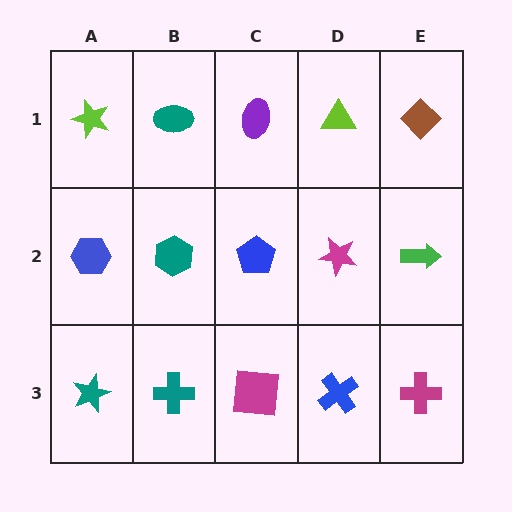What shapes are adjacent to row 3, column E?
A green arrow (row 2, column E), a blue cross (row 3, column D).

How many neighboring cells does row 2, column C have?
4.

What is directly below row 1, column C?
A blue pentagon.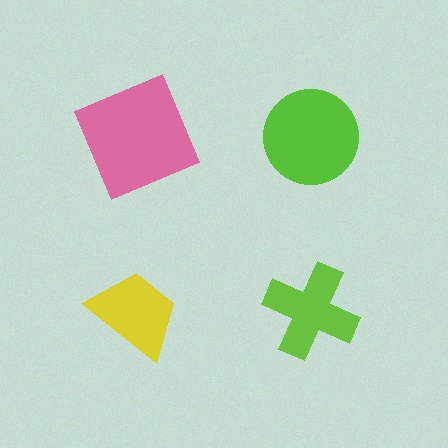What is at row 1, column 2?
A lime circle.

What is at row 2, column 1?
A yellow trapezoid.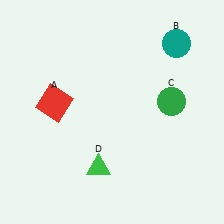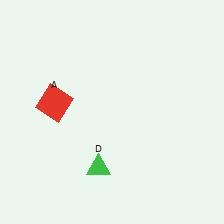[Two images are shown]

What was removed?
The green circle (C), the teal circle (B) were removed in Image 2.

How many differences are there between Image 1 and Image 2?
There are 2 differences between the two images.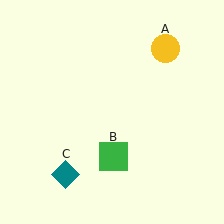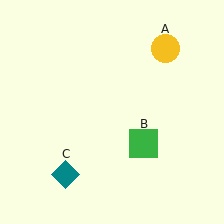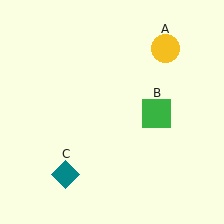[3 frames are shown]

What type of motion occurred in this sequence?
The green square (object B) rotated counterclockwise around the center of the scene.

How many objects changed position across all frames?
1 object changed position: green square (object B).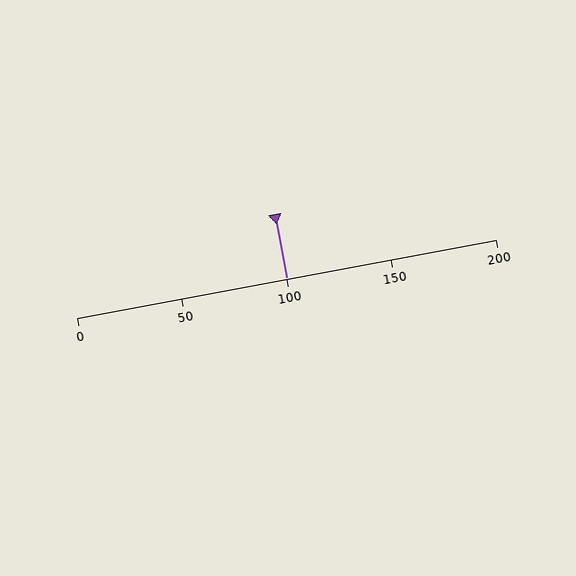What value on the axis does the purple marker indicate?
The marker indicates approximately 100.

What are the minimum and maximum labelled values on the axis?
The axis runs from 0 to 200.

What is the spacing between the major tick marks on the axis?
The major ticks are spaced 50 apart.